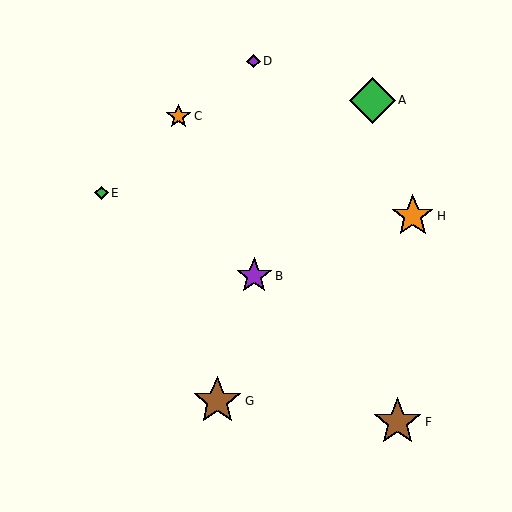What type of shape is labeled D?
Shape D is a purple diamond.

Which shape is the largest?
The brown star (labeled G) is the largest.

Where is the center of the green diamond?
The center of the green diamond is at (101, 193).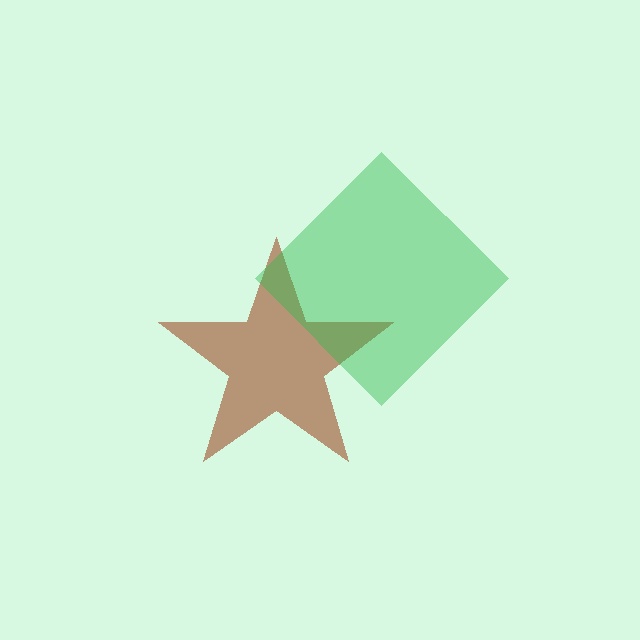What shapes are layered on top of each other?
The layered shapes are: a brown star, a green diamond.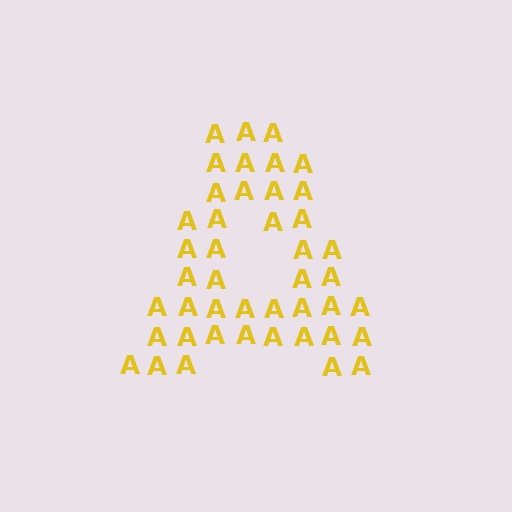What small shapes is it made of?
It is made of small letter A's.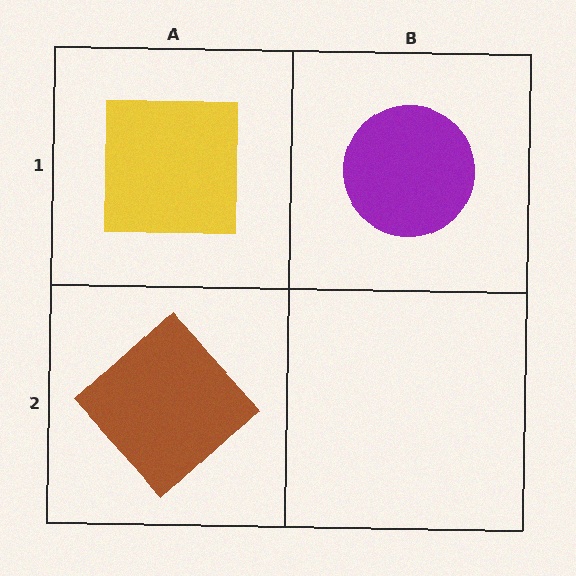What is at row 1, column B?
A purple circle.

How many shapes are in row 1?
2 shapes.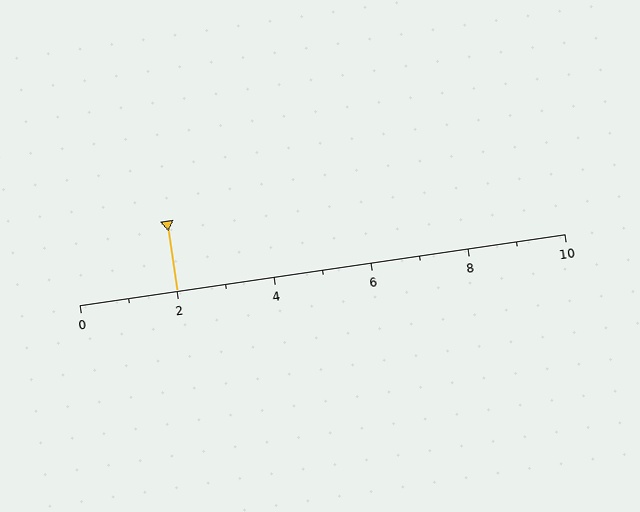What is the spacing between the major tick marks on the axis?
The major ticks are spaced 2 apart.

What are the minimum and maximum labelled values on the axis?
The axis runs from 0 to 10.